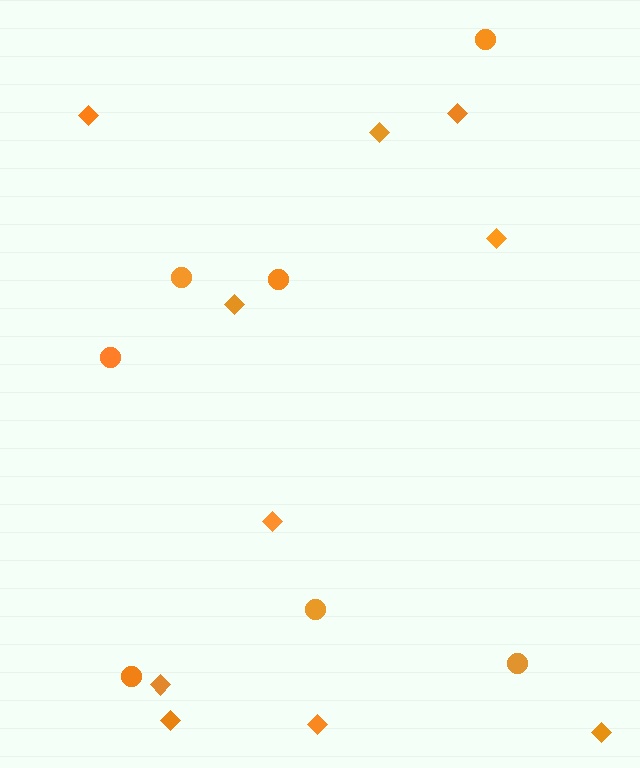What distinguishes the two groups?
There are 2 groups: one group of diamonds (10) and one group of circles (7).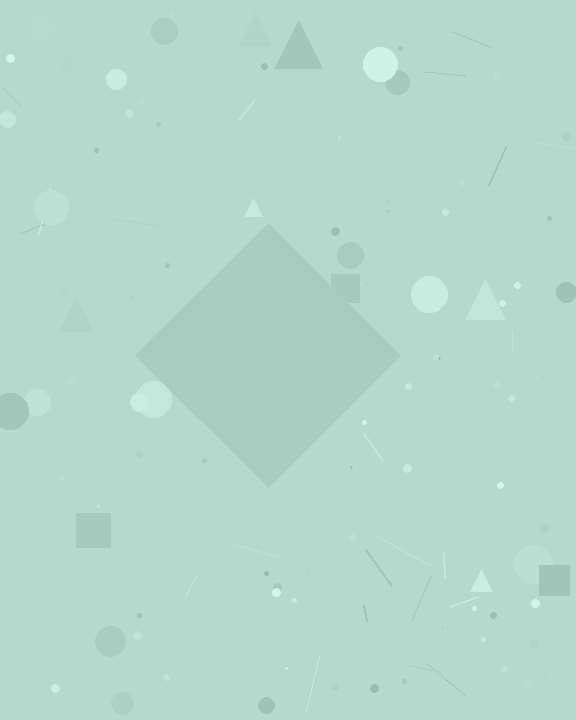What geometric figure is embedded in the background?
A diamond is embedded in the background.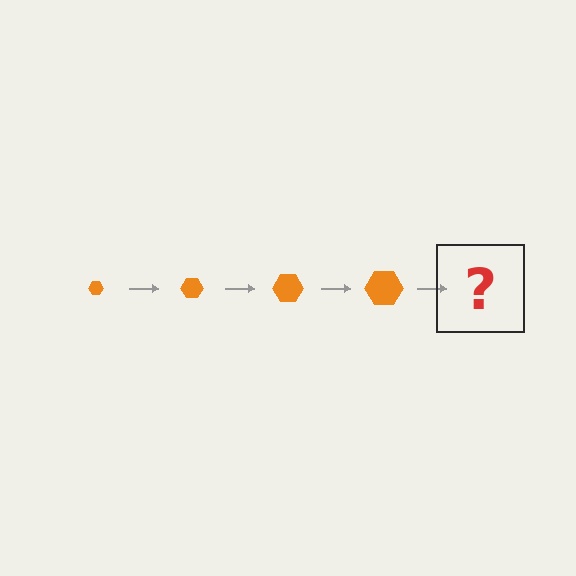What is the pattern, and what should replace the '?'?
The pattern is that the hexagon gets progressively larger each step. The '?' should be an orange hexagon, larger than the previous one.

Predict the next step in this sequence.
The next step is an orange hexagon, larger than the previous one.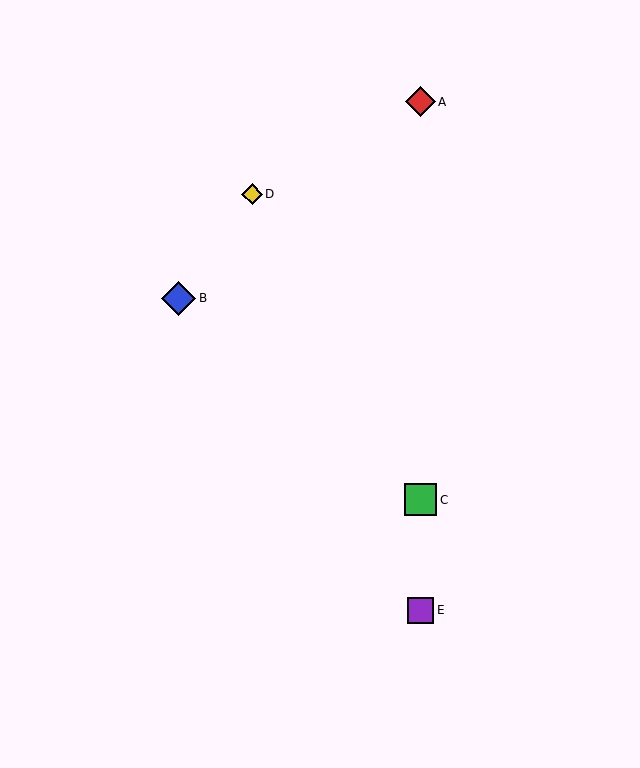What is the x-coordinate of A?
Object A is at x≈421.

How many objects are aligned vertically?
3 objects (A, C, E) are aligned vertically.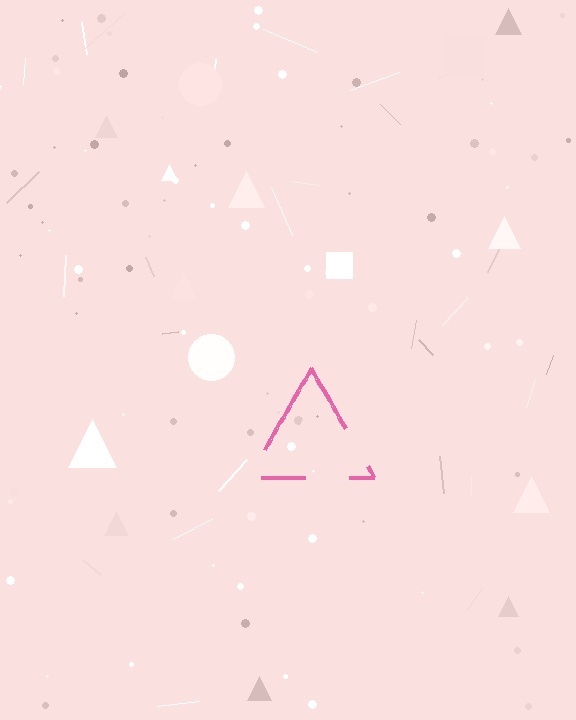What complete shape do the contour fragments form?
The contour fragments form a triangle.